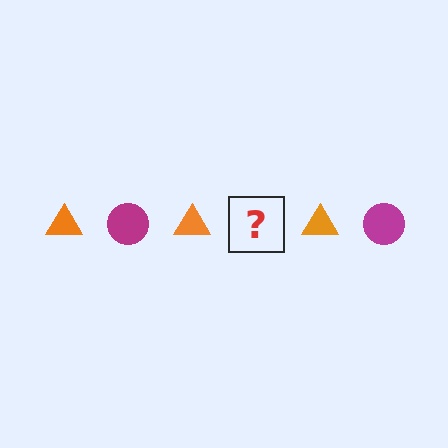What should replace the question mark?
The question mark should be replaced with a magenta circle.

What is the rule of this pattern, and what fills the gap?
The rule is that the pattern alternates between orange triangle and magenta circle. The gap should be filled with a magenta circle.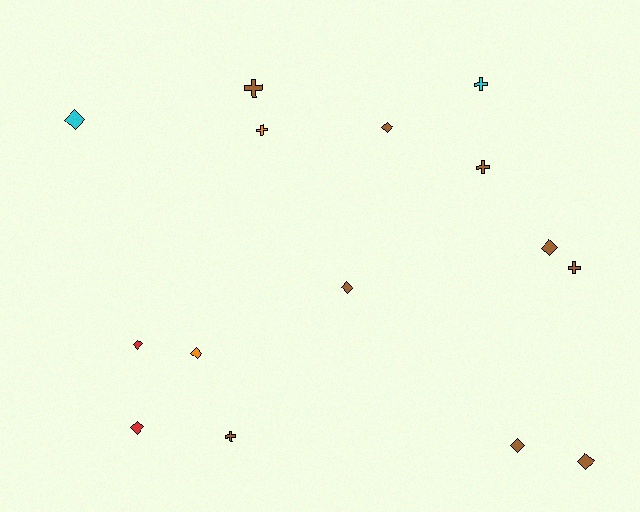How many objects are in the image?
There are 15 objects.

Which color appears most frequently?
Brown, with 9 objects.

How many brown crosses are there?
There are 4 brown crosses.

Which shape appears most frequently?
Diamond, with 9 objects.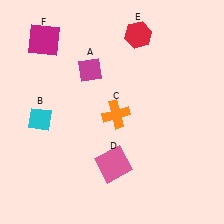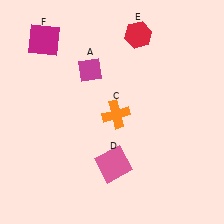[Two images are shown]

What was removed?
The cyan diamond (B) was removed in Image 2.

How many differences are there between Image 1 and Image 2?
There is 1 difference between the two images.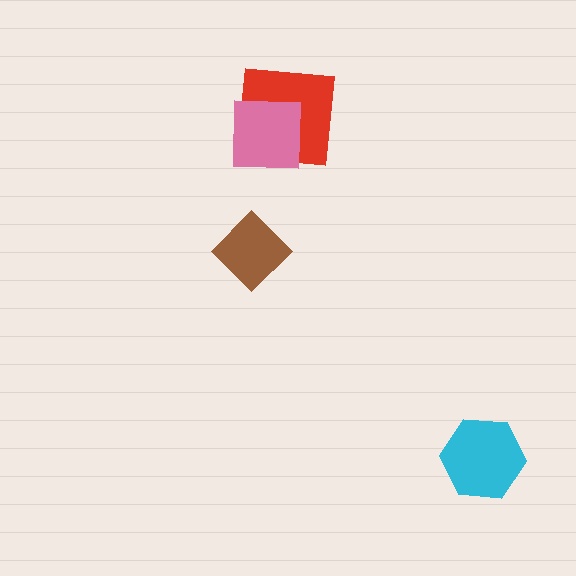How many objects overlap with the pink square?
1 object overlaps with the pink square.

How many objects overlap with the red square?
1 object overlaps with the red square.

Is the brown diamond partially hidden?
No, no other shape covers it.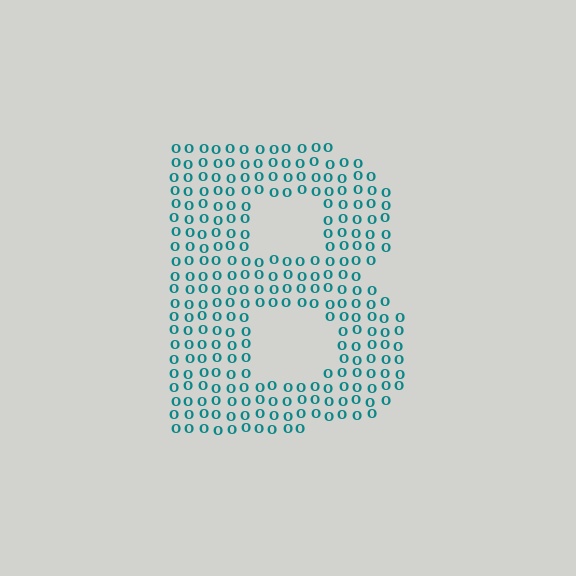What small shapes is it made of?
It is made of small letter O's.